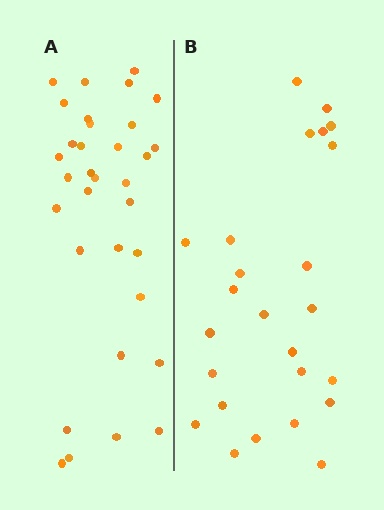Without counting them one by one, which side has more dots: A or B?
Region A (the left region) has more dots.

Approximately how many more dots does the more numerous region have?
Region A has roughly 8 or so more dots than region B.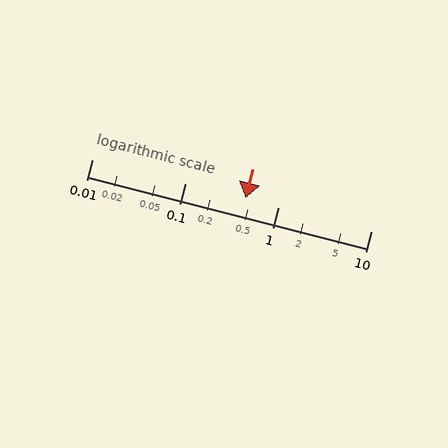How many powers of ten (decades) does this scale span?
The scale spans 3 decades, from 0.01 to 10.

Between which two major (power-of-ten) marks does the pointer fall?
The pointer is between 0.1 and 1.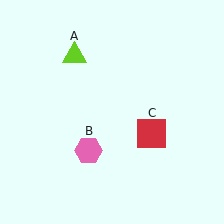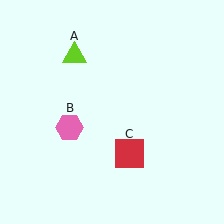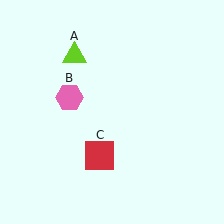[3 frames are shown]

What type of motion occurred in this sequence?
The pink hexagon (object B), red square (object C) rotated clockwise around the center of the scene.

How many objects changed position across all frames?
2 objects changed position: pink hexagon (object B), red square (object C).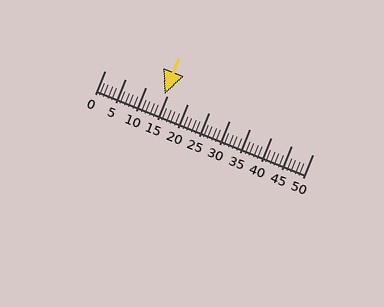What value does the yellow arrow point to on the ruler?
The yellow arrow points to approximately 14.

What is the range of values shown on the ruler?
The ruler shows values from 0 to 50.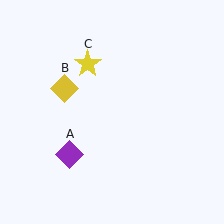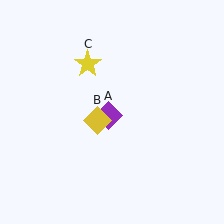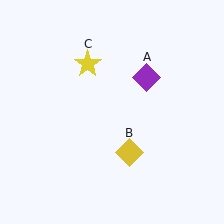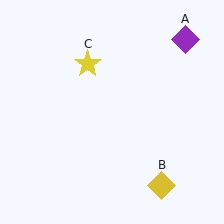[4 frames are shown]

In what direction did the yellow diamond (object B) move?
The yellow diamond (object B) moved down and to the right.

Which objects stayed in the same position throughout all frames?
Yellow star (object C) remained stationary.